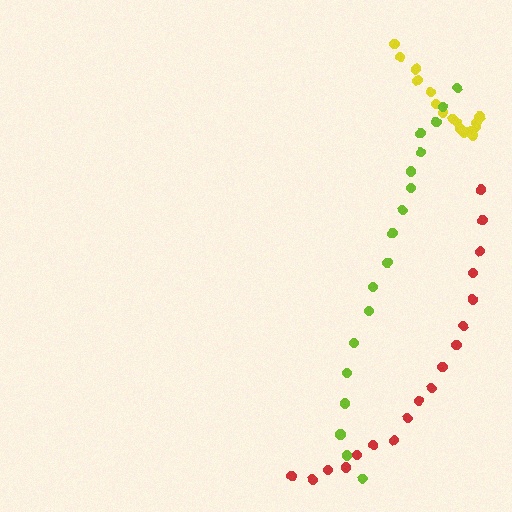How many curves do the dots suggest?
There are 3 distinct paths.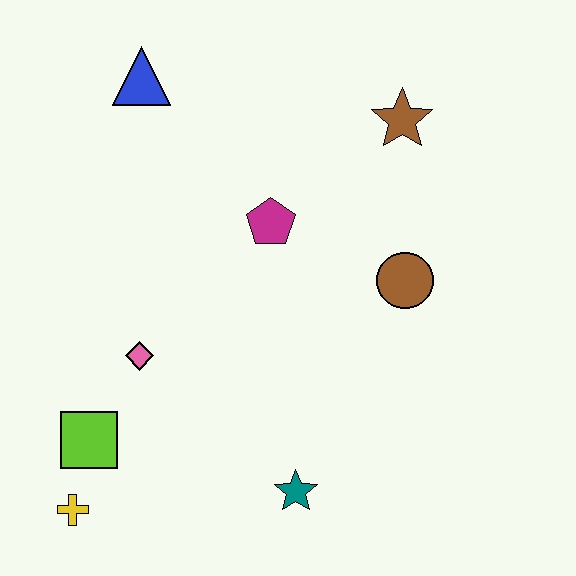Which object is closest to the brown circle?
The magenta pentagon is closest to the brown circle.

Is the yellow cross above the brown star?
No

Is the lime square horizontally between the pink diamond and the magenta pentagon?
No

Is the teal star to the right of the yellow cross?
Yes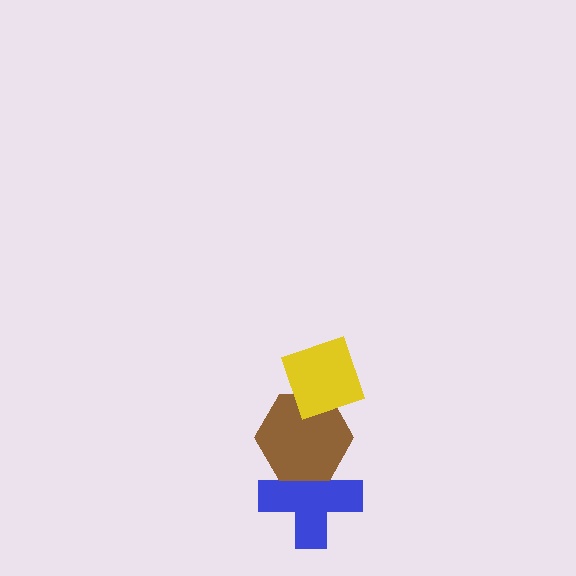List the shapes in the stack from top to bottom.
From top to bottom: the yellow diamond, the brown hexagon, the blue cross.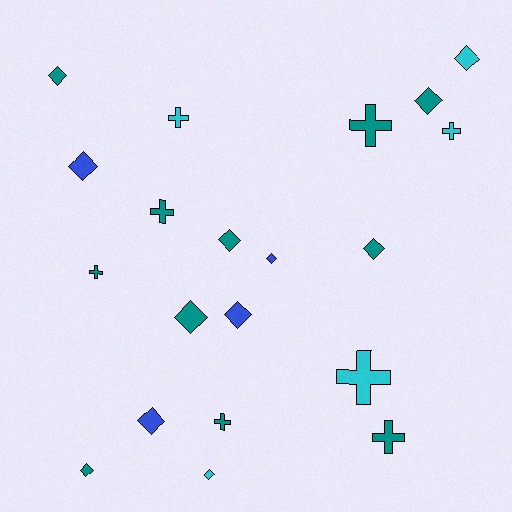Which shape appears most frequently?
Diamond, with 12 objects.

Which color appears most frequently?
Teal, with 11 objects.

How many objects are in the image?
There are 20 objects.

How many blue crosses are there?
There are no blue crosses.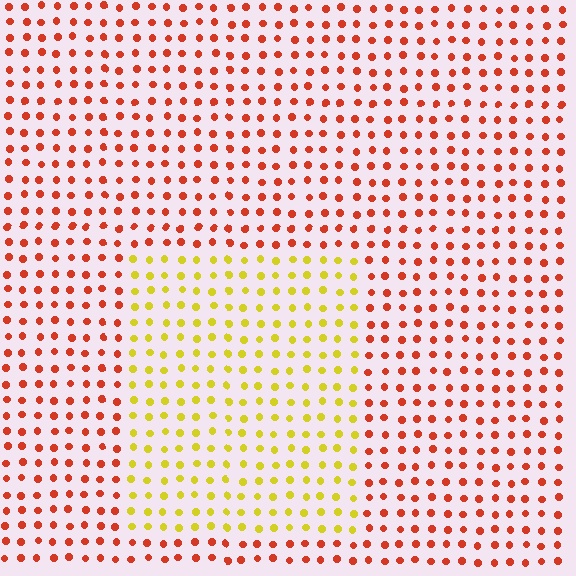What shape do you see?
I see a rectangle.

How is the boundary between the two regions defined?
The boundary is defined purely by a slight shift in hue (about 52 degrees). Spacing, size, and orientation are identical on both sides.